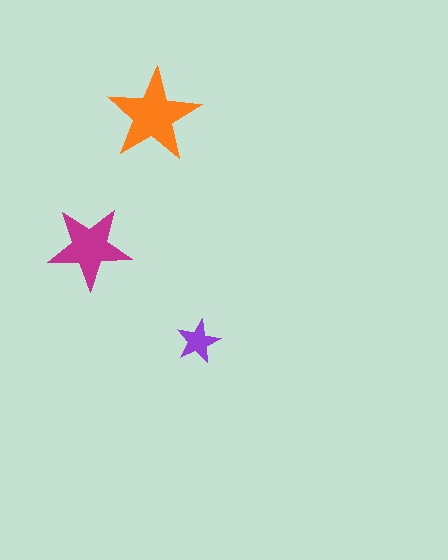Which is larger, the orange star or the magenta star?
The orange one.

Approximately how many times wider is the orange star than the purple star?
About 2 times wider.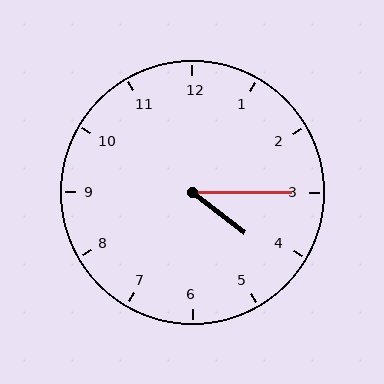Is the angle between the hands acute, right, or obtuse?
It is acute.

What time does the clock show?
4:15.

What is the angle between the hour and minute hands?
Approximately 38 degrees.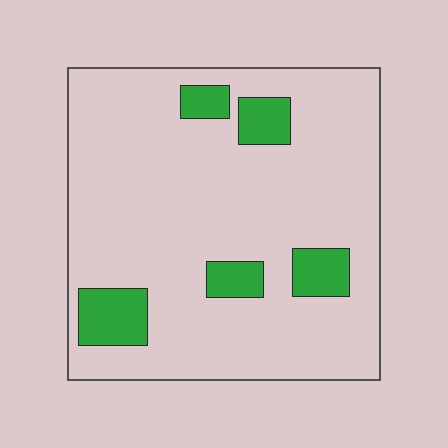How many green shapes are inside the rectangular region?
5.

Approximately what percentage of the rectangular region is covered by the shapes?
Approximately 15%.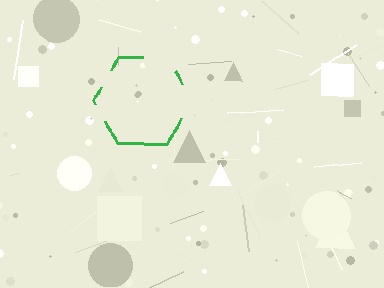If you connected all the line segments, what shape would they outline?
They would outline a hexagon.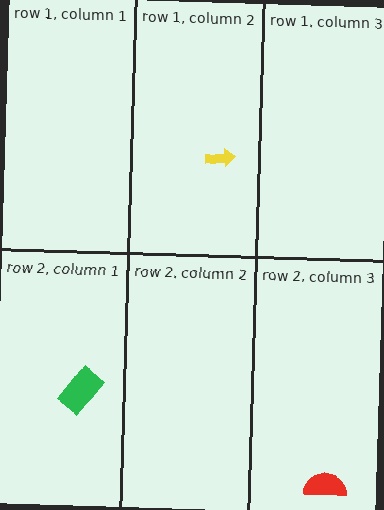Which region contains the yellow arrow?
The row 1, column 2 region.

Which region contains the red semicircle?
The row 2, column 3 region.